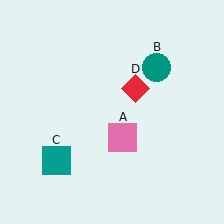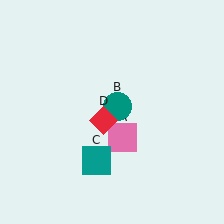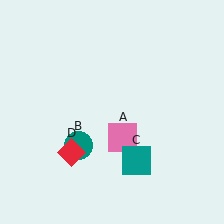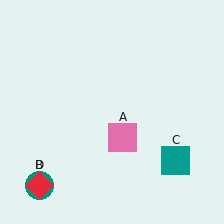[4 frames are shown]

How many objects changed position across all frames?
3 objects changed position: teal circle (object B), teal square (object C), red diamond (object D).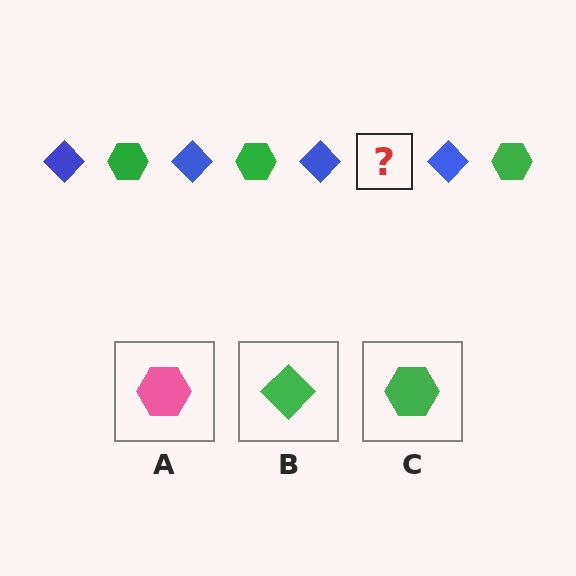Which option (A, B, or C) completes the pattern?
C.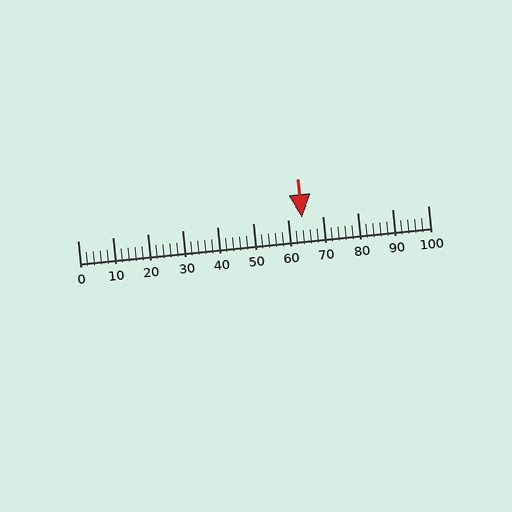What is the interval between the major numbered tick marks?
The major tick marks are spaced 10 units apart.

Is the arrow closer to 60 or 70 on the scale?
The arrow is closer to 60.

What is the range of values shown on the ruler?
The ruler shows values from 0 to 100.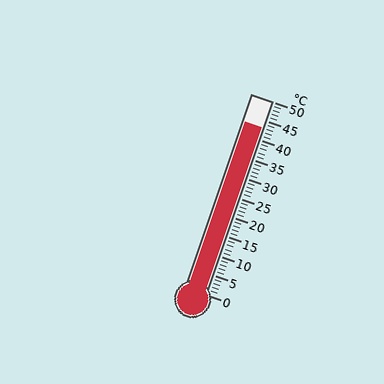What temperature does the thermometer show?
The thermometer shows approximately 43°C.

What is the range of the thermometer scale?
The thermometer scale ranges from 0°C to 50°C.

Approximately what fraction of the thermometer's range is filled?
The thermometer is filled to approximately 85% of its range.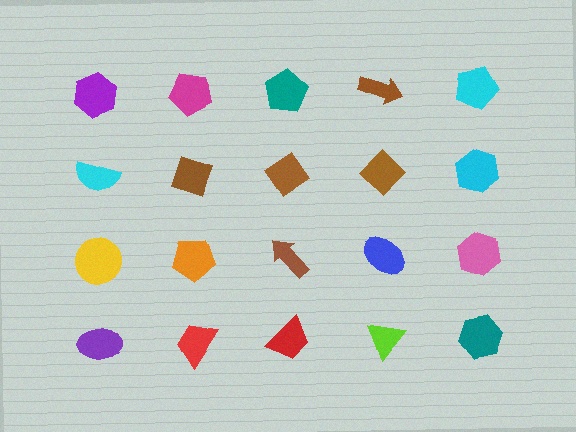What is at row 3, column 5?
A pink hexagon.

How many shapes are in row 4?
5 shapes.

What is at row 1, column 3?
A teal pentagon.